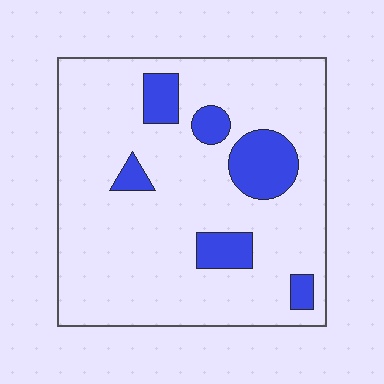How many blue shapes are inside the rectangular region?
6.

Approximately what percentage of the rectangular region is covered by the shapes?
Approximately 15%.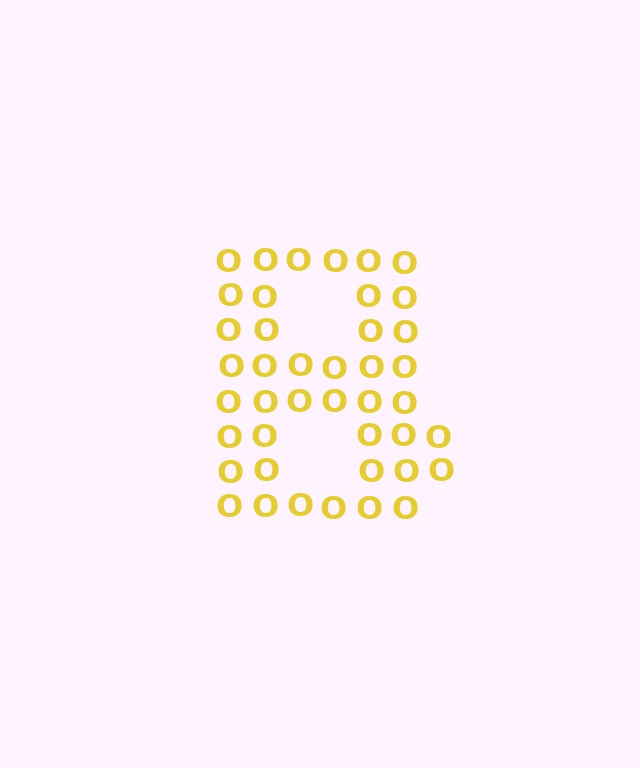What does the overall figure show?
The overall figure shows the letter B.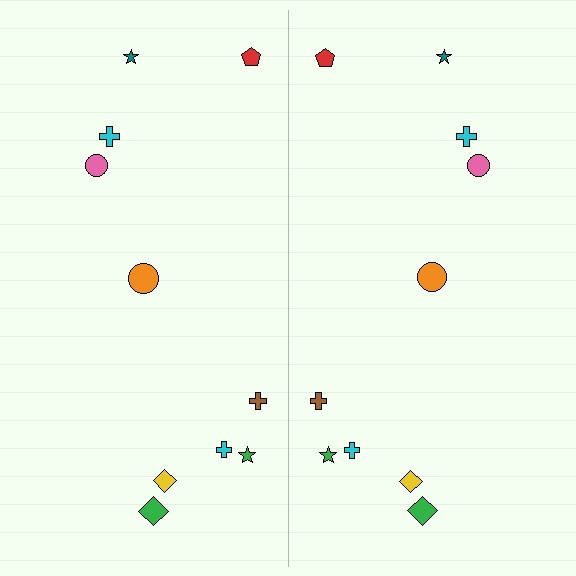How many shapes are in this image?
There are 20 shapes in this image.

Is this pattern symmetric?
Yes, this pattern has bilateral (reflection) symmetry.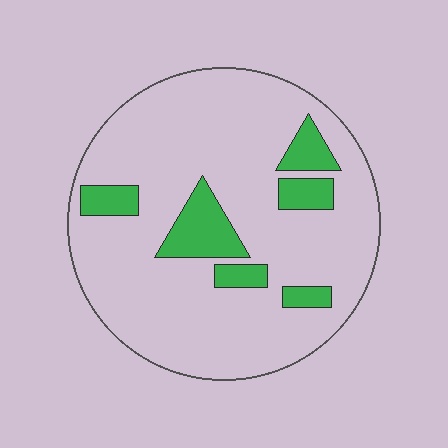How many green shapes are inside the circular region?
6.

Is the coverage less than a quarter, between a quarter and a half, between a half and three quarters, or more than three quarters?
Less than a quarter.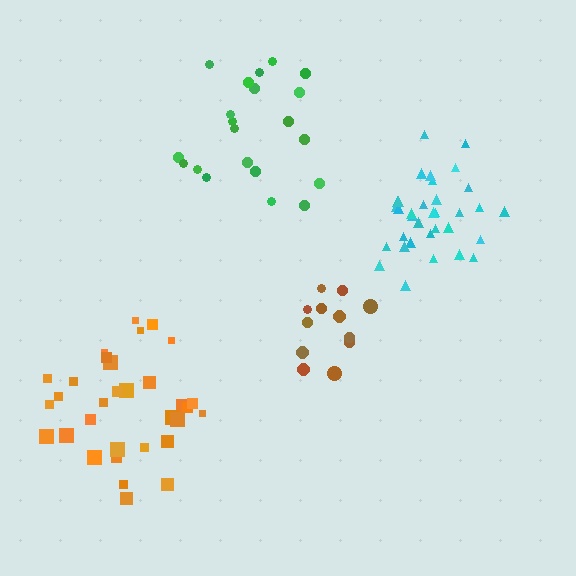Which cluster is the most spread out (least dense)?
Green.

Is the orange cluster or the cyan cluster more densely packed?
Cyan.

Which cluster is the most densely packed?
Cyan.